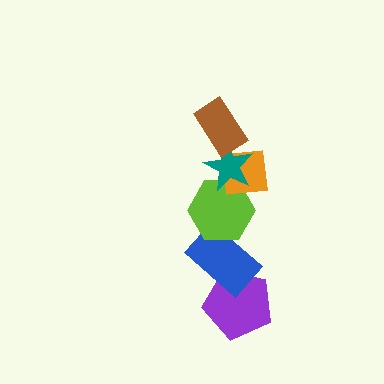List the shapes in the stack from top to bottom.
From top to bottom: the brown rectangle, the teal star, the orange square, the lime hexagon, the blue rectangle, the purple pentagon.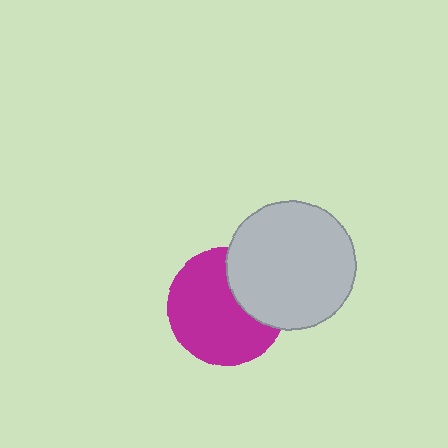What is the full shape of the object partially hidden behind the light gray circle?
The partially hidden object is a magenta circle.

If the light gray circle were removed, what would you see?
You would see the complete magenta circle.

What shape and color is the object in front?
The object in front is a light gray circle.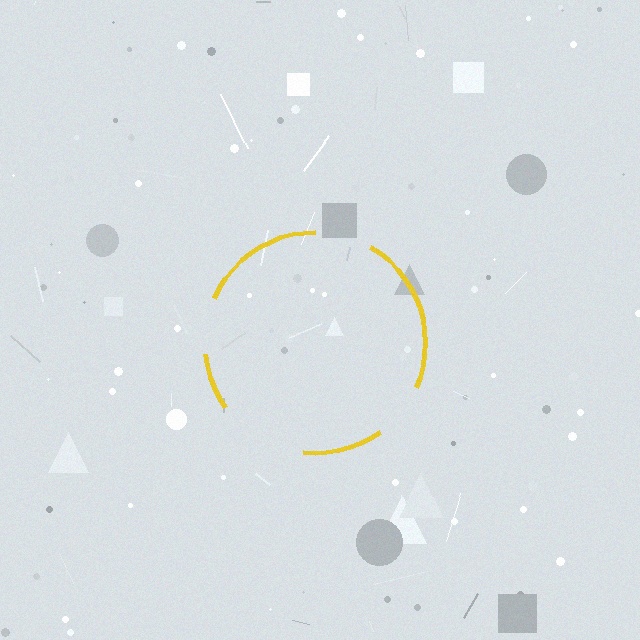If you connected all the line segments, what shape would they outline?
They would outline a circle.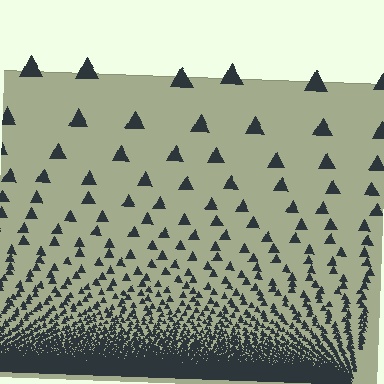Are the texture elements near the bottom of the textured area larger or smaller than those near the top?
Smaller. The gradient is inverted — elements near the bottom are smaller and denser.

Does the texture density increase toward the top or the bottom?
Density increases toward the bottom.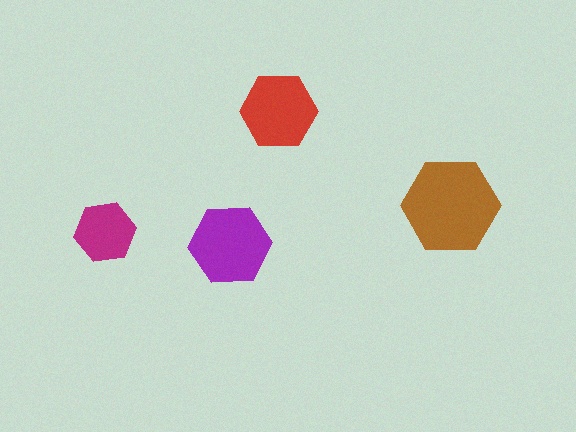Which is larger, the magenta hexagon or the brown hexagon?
The brown one.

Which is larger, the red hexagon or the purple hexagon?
The purple one.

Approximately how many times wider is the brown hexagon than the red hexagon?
About 1.5 times wider.